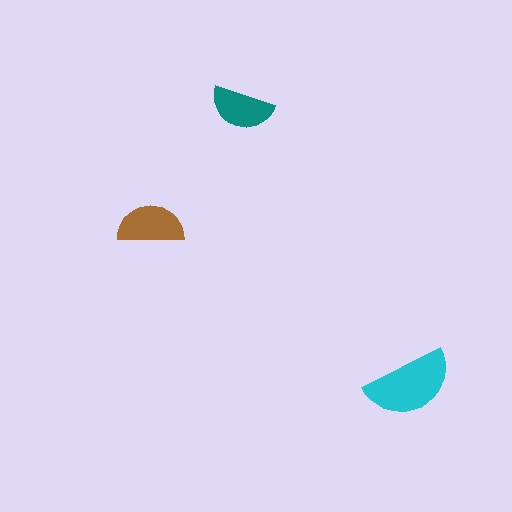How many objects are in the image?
There are 3 objects in the image.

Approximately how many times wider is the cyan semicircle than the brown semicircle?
About 1.5 times wider.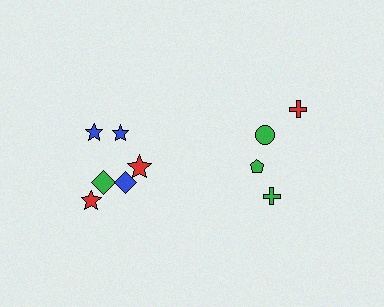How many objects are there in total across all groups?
There are 10 objects.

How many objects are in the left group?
There are 6 objects.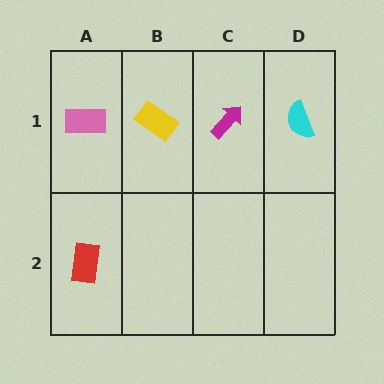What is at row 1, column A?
A pink rectangle.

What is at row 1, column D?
A cyan semicircle.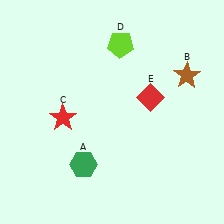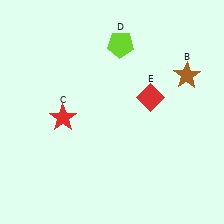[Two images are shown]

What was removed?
The green hexagon (A) was removed in Image 2.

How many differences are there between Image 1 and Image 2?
There is 1 difference between the two images.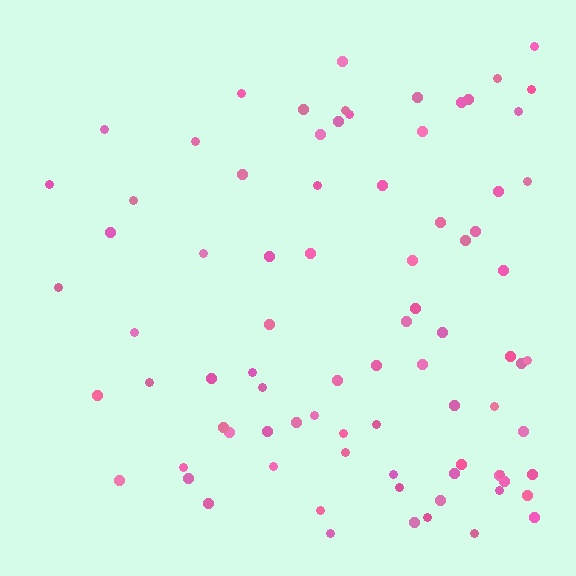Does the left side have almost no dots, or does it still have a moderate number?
Still a moderate number, just noticeably fewer than the right.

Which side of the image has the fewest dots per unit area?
The left.